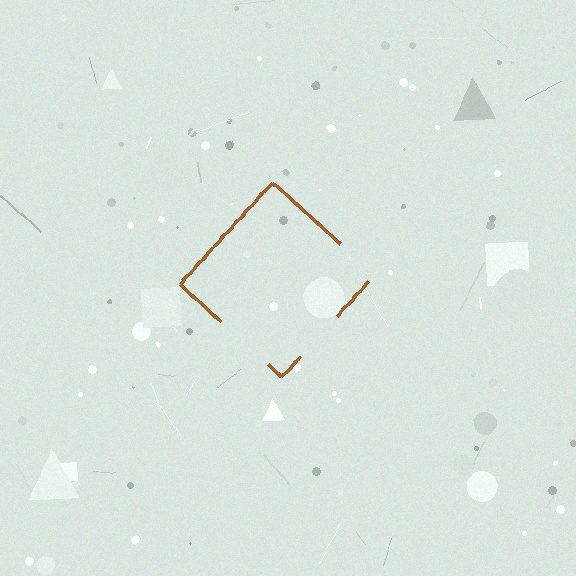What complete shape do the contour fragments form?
The contour fragments form a diamond.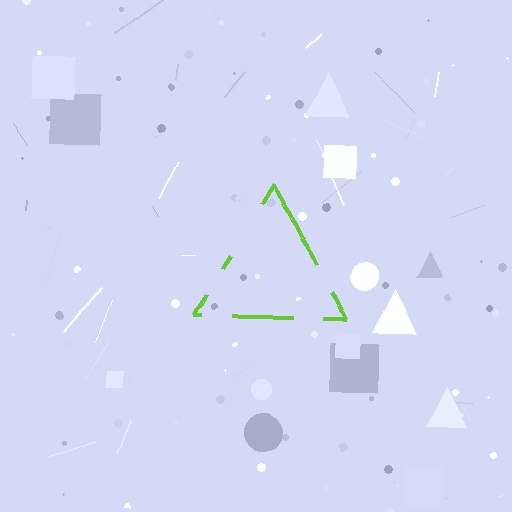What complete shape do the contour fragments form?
The contour fragments form a triangle.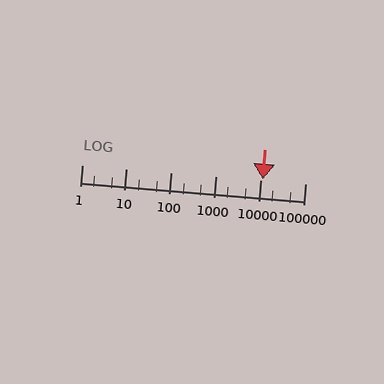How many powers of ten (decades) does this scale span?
The scale spans 5 decades, from 1 to 100000.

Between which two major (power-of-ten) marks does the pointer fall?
The pointer is between 10000 and 100000.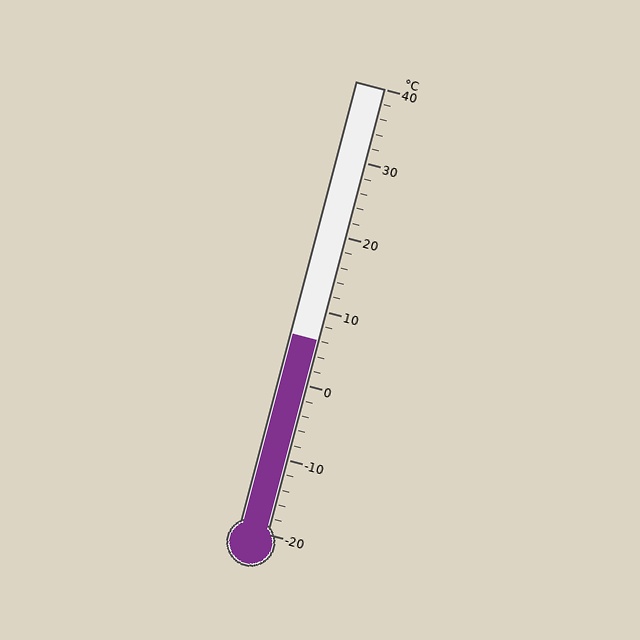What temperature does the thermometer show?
The thermometer shows approximately 6°C.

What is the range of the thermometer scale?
The thermometer scale ranges from -20°C to 40°C.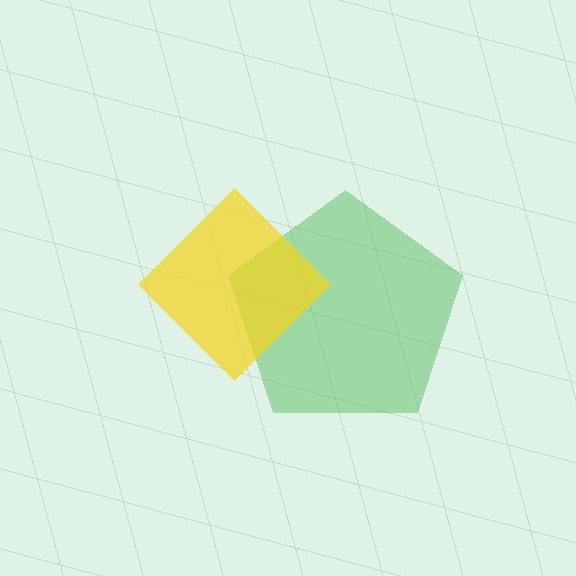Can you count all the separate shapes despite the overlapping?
Yes, there are 2 separate shapes.